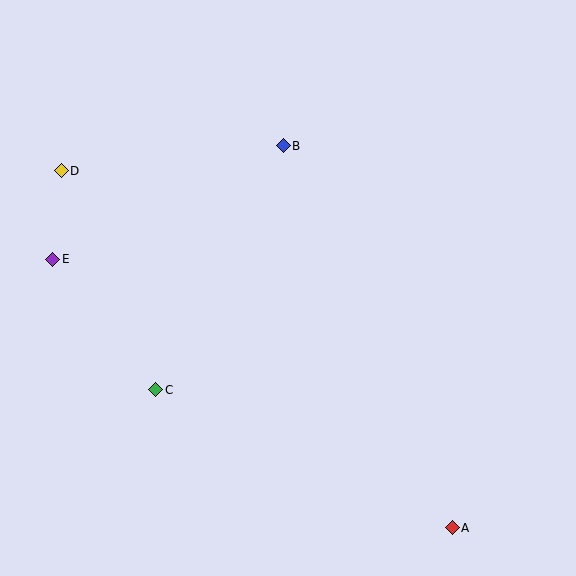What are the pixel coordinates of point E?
Point E is at (53, 259).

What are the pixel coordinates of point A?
Point A is at (452, 528).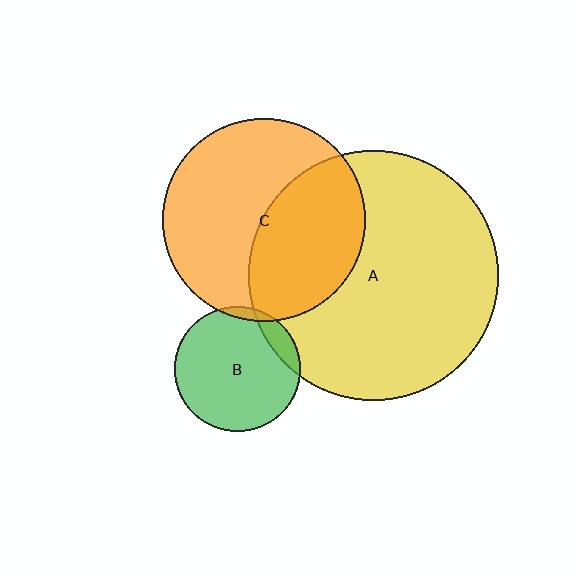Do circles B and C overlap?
Yes.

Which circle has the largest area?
Circle A (yellow).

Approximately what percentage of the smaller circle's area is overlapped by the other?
Approximately 5%.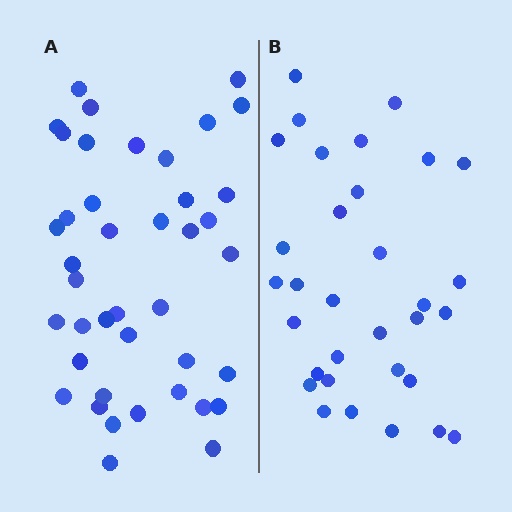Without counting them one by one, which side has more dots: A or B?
Region A (the left region) has more dots.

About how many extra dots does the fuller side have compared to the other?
Region A has roughly 8 or so more dots than region B.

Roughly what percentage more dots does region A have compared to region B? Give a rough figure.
About 30% more.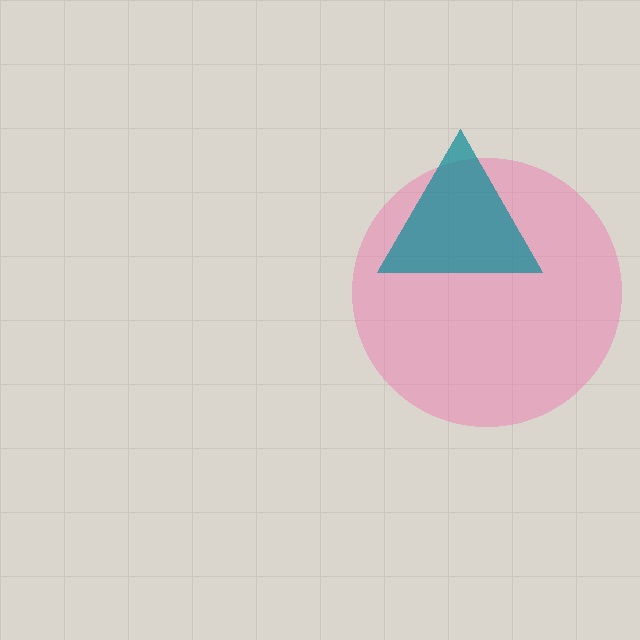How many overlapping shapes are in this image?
There are 2 overlapping shapes in the image.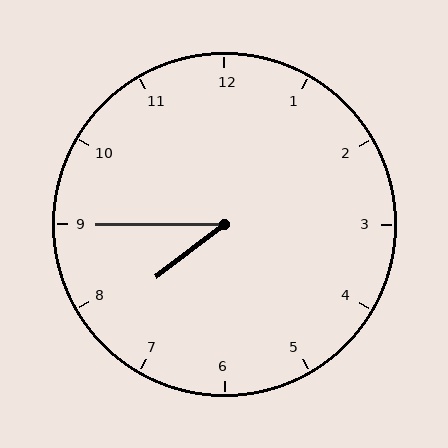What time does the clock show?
7:45.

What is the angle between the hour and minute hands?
Approximately 38 degrees.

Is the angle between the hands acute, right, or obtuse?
It is acute.